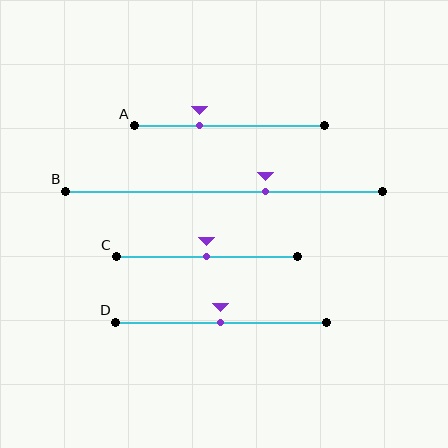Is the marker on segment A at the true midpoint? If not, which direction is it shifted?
No, the marker on segment A is shifted to the left by about 15% of the segment length.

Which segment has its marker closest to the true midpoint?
Segment C has its marker closest to the true midpoint.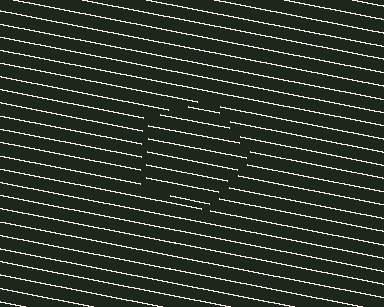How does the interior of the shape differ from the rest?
The interior of the shape contains the same grating, shifted by half a period — the contour is defined by the phase discontinuity where line-ends from the inner and outer gratings abut.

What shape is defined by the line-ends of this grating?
An illusory pentagon. The interior of the shape contains the same grating, shifted by half a period — the contour is defined by the phase discontinuity where line-ends from the inner and outer gratings abut.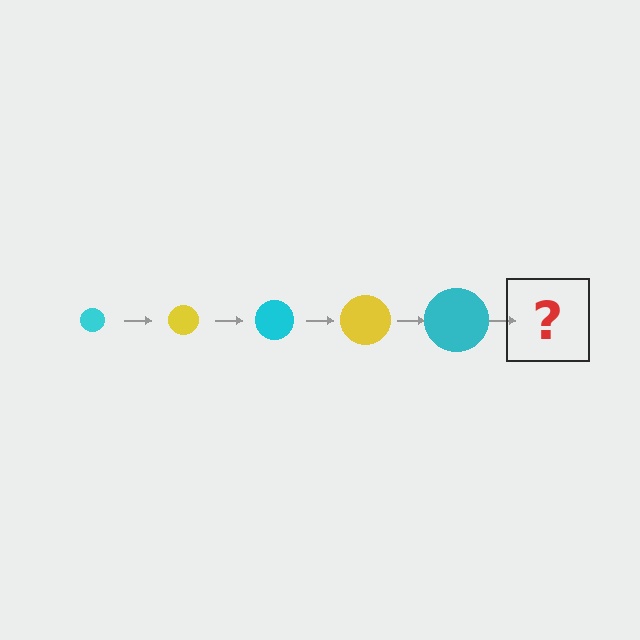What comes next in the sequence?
The next element should be a yellow circle, larger than the previous one.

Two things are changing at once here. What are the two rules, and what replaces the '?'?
The two rules are that the circle grows larger each step and the color cycles through cyan and yellow. The '?' should be a yellow circle, larger than the previous one.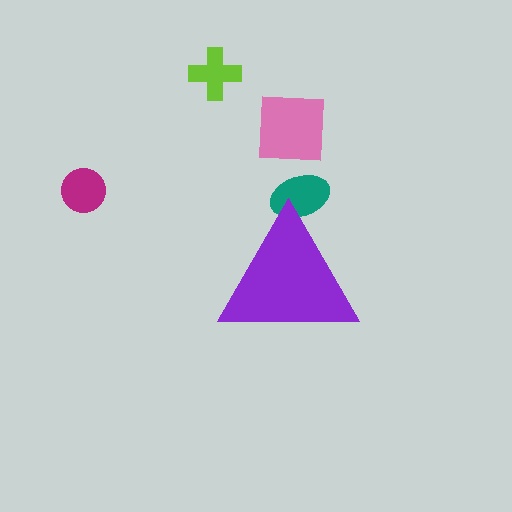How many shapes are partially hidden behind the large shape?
1 shape is partially hidden.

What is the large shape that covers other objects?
A purple triangle.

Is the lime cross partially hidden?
No, the lime cross is fully visible.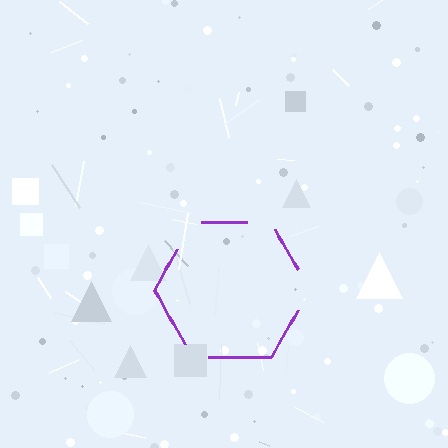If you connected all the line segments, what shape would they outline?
They would outline a hexagon.